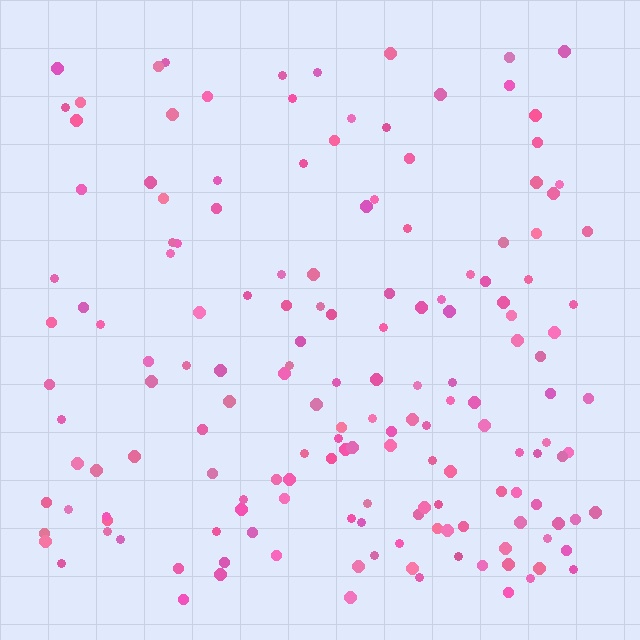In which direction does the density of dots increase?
From top to bottom, with the bottom side densest.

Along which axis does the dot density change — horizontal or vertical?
Vertical.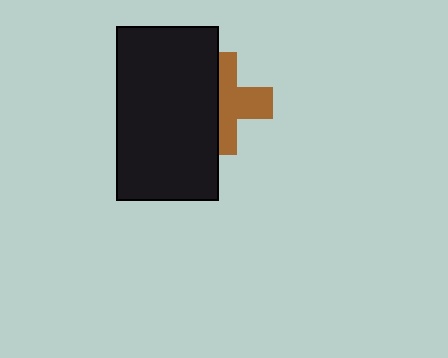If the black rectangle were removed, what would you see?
You would see the complete brown cross.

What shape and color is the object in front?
The object in front is a black rectangle.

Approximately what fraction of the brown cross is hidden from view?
Roughly 46% of the brown cross is hidden behind the black rectangle.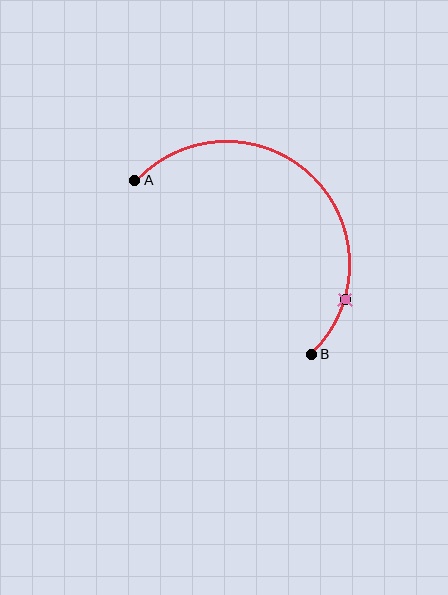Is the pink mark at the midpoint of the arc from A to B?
No. The pink mark lies on the arc but is closer to endpoint B. The arc midpoint would be at the point on the curve equidistant along the arc from both A and B.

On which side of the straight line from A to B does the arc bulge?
The arc bulges above and to the right of the straight line connecting A and B.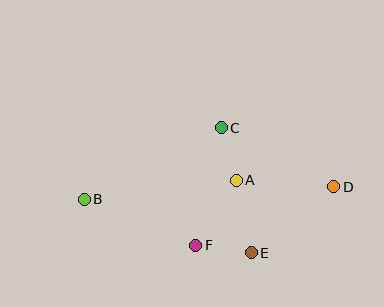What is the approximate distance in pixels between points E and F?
The distance between E and F is approximately 56 pixels.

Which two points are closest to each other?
Points A and C are closest to each other.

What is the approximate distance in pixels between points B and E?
The distance between B and E is approximately 175 pixels.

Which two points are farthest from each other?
Points B and D are farthest from each other.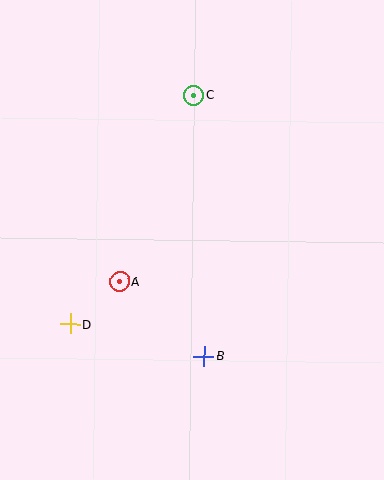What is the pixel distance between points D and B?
The distance between D and B is 138 pixels.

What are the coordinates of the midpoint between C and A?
The midpoint between C and A is at (157, 189).